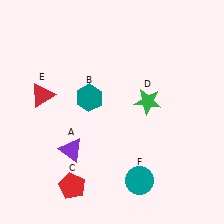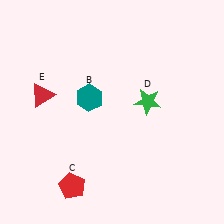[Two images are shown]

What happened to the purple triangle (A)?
The purple triangle (A) was removed in Image 2. It was in the bottom-left area of Image 1.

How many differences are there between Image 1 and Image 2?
There are 2 differences between the two images.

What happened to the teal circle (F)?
The teal circle (F) was removed in Image 2. It was in the bottom-right area of Image 1.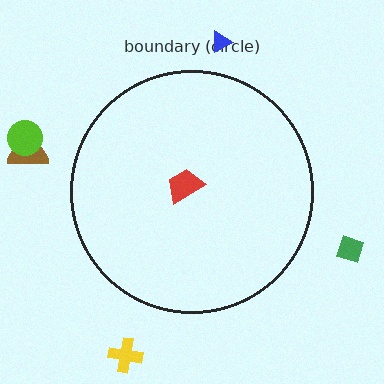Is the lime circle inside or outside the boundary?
Outside.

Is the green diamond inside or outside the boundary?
Outside.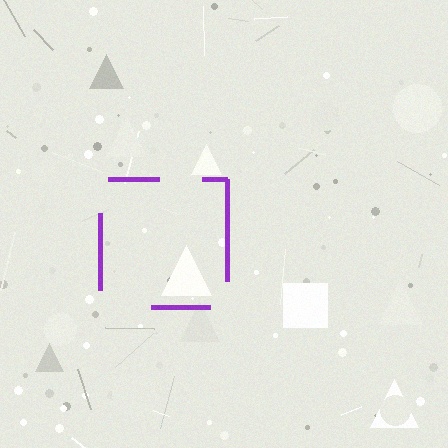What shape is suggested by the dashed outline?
The dashed outline suggests a square.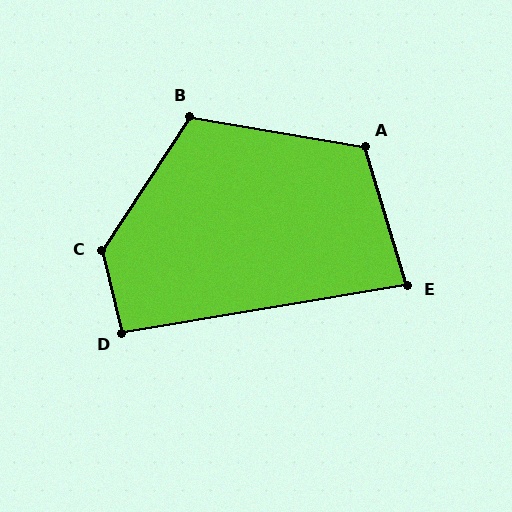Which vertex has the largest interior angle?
C, at approximately 133 degrees.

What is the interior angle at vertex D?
Approximately 95 degrees (approximately right).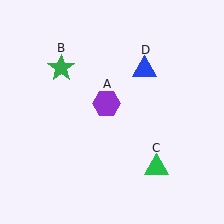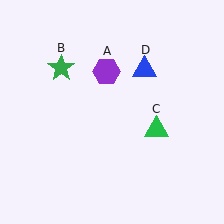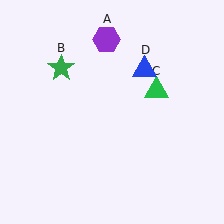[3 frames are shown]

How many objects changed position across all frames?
2 objects changed position: purple hexagon (object A), green triangle (object C).